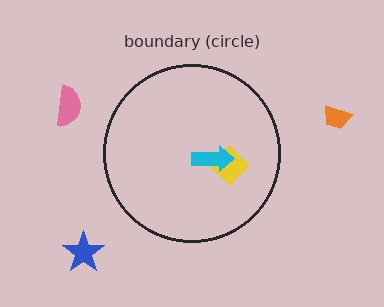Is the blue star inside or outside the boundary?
Outside.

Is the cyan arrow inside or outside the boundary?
Inside.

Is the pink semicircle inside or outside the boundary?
Outside.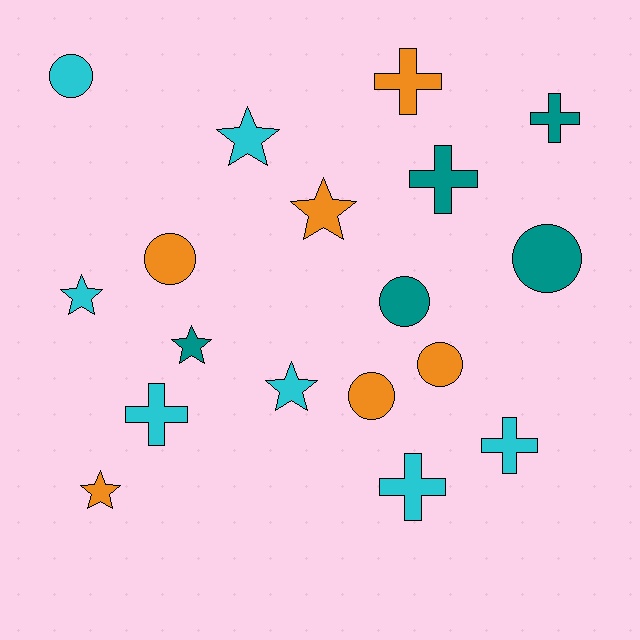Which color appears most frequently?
Cyan, with 7 objects.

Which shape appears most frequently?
Cross, with 6 objects.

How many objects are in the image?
There are 18 objects.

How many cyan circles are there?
There is 1 cyan circle.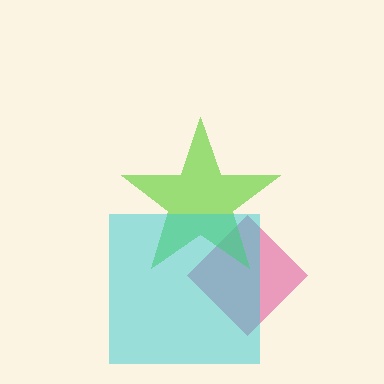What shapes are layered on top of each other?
The layered shapes are: a magenta diamond, a lime star, a cyan square.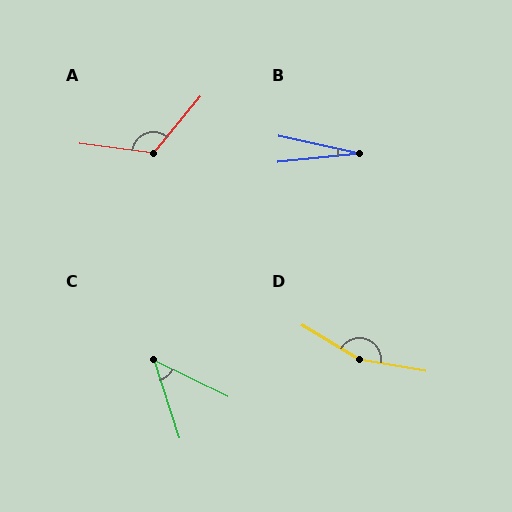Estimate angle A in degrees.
Approximately 122 degrees.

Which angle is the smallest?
B, at approximately 18 degrees.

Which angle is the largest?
D, at approximately 160 degrees.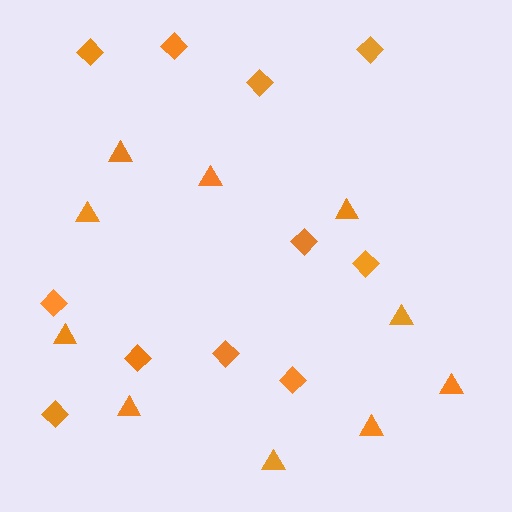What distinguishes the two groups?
There are 2 groups: one group of triangles (10) and one group of diamonds (11).